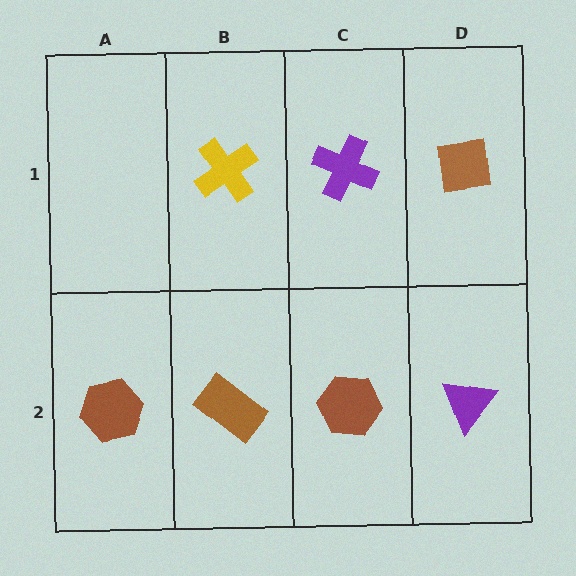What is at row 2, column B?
A brown rectangle.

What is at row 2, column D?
A purple triangle.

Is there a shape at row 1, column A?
No, that cell is empty.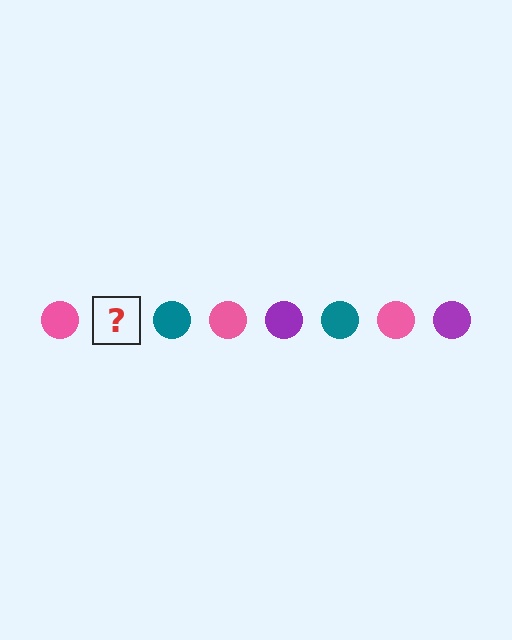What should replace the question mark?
The question mark should be replaced with a purple circle.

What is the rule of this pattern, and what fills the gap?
The rule is that the pattern cycles through pink, purple, teal circles. The gap should be filled with a purple circle.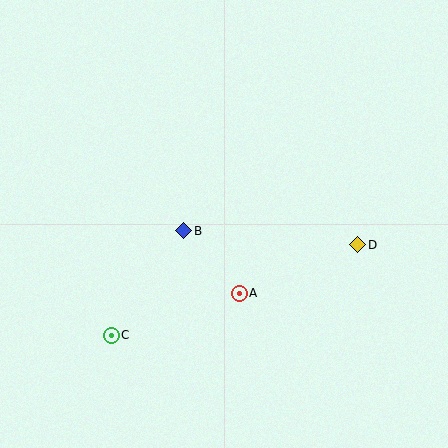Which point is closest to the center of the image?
Point B at (184, 231) is closest to the center.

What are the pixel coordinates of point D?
Point D is at (358, 245).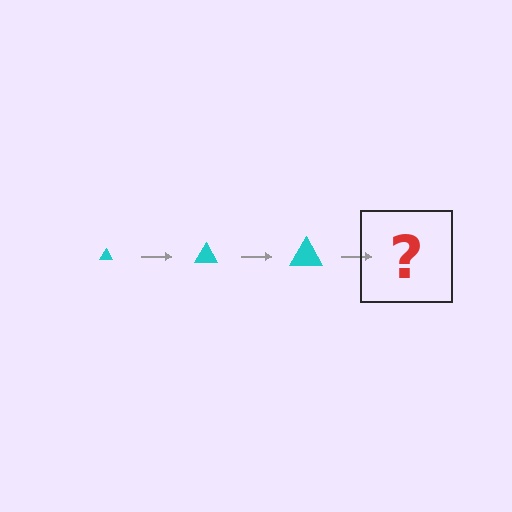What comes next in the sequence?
The next element should be a cyan triangle, larger than the previous one.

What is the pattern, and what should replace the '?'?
The pattern is that the triangle gets progressively larger each step. The '?' should be a cyan triangle, larger than the previous one.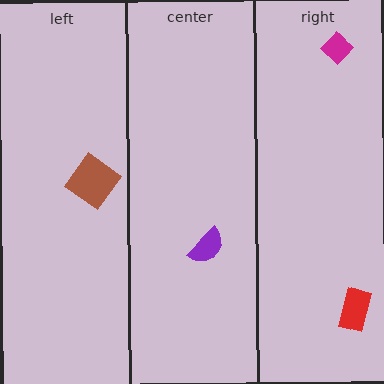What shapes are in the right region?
The magenta diamond, the red rectangle.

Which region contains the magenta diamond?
The right region.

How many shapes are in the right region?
2.